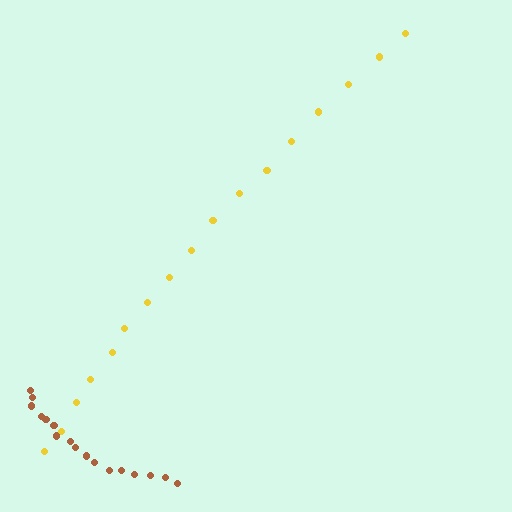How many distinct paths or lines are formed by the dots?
There are 2 distinct paths.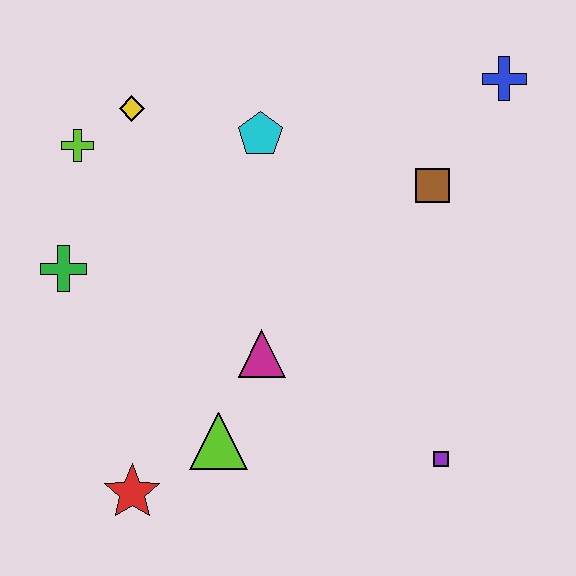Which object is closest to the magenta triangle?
The lime triangle is closest to the magenta triangle.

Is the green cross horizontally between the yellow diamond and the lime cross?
No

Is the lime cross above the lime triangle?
Yes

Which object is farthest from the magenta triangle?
The blue cross is farthest from the magenta triangle.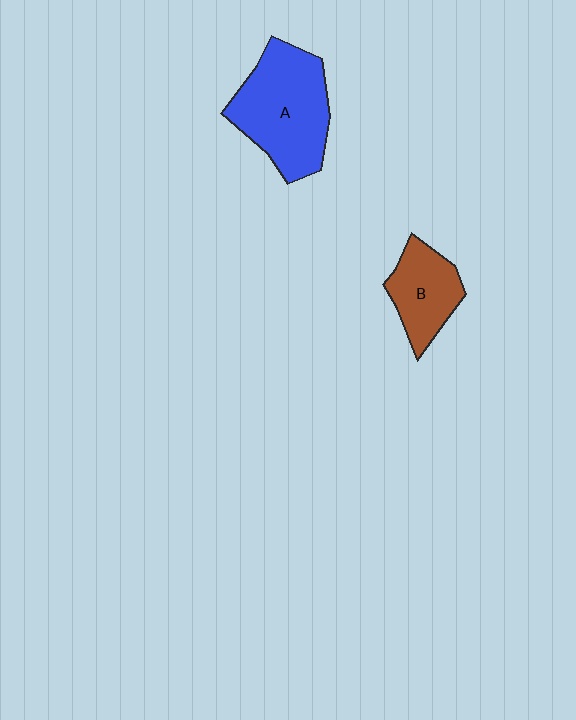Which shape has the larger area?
Shape A (blue).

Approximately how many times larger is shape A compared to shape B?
Approximately 1.8 times.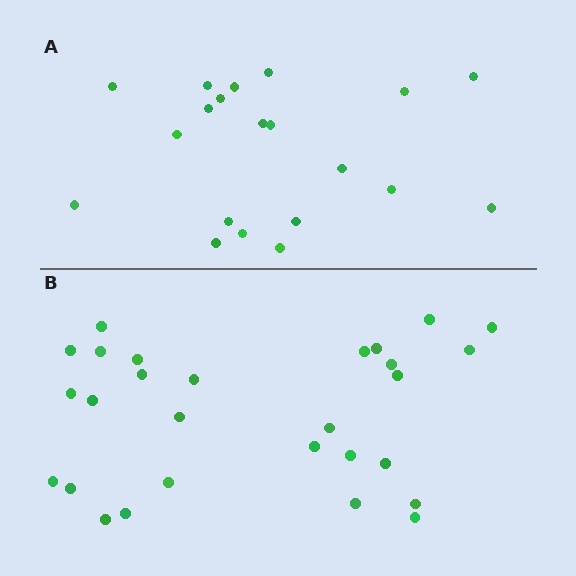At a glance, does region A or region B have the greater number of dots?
Region B (the bottom region) has more dots.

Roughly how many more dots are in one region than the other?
Region B has roughly 8 or so more dots than region A.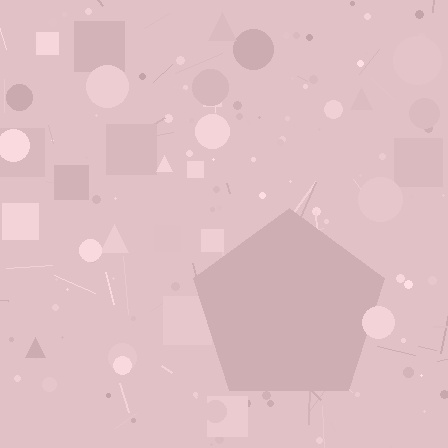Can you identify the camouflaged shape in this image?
The camouflaged shape is a pentagon.